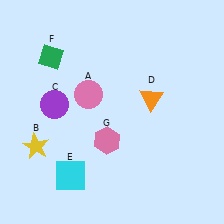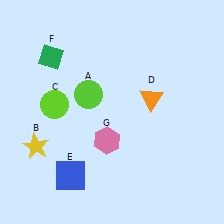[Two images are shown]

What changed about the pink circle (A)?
In Image 1, A is pink. In Image 2, it changed to lime.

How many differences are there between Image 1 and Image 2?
There are 3 differences between the two images.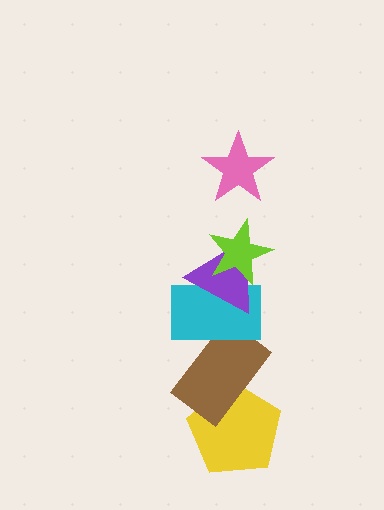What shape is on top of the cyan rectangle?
The purple triangle is on top of the cyan rectangle.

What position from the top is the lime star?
The lime star is 2nd from the top.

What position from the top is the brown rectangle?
The brown rectangle is 5th from the top.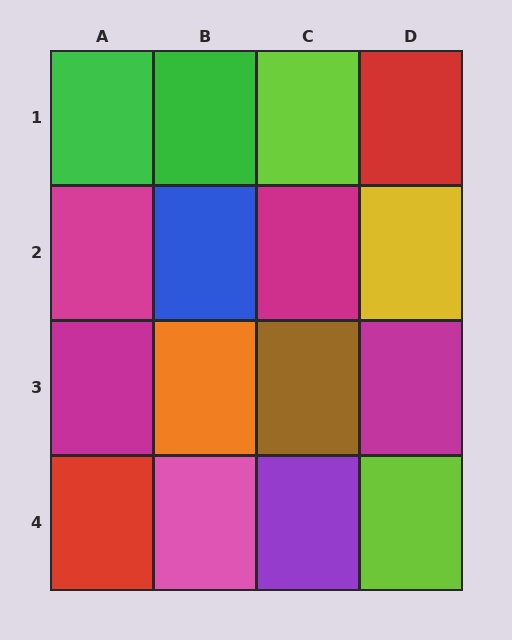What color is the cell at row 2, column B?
Blue.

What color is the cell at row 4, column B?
Pink.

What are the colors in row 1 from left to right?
Green, green, lime, red.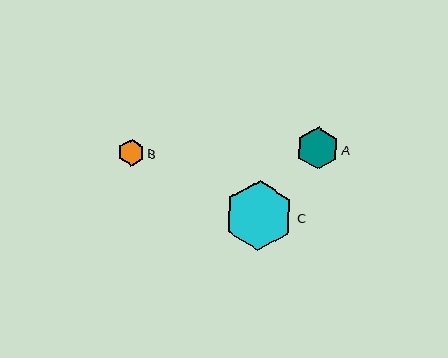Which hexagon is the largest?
Hexagon C is the largest with a size of approximately 70 pixels.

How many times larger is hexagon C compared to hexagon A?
Hexagon C is approximately 1.7 times the size of hexagon A.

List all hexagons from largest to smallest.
From largest to smallest: C, A, B.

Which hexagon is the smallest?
Hexagon B is the smallest with a size of approximately 26 pixels.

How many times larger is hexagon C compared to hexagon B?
Hexagon C is approximately 2.7 times the size of hexagon B.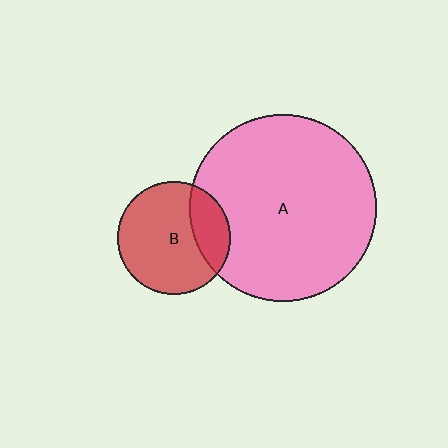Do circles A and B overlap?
Yes.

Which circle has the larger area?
Circle A (pink).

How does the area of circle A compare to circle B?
Approximately 2.7 times.